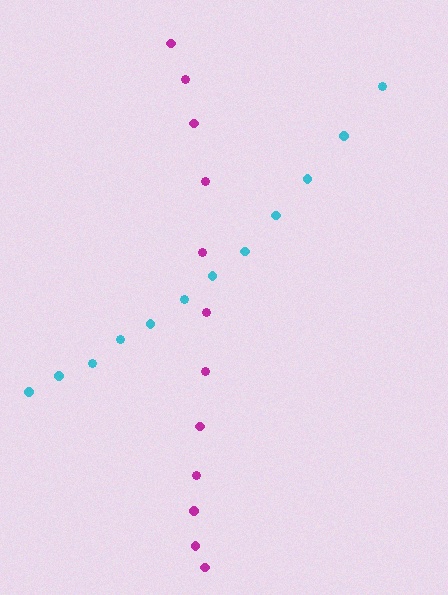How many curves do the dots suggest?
There are 2 distinct paths.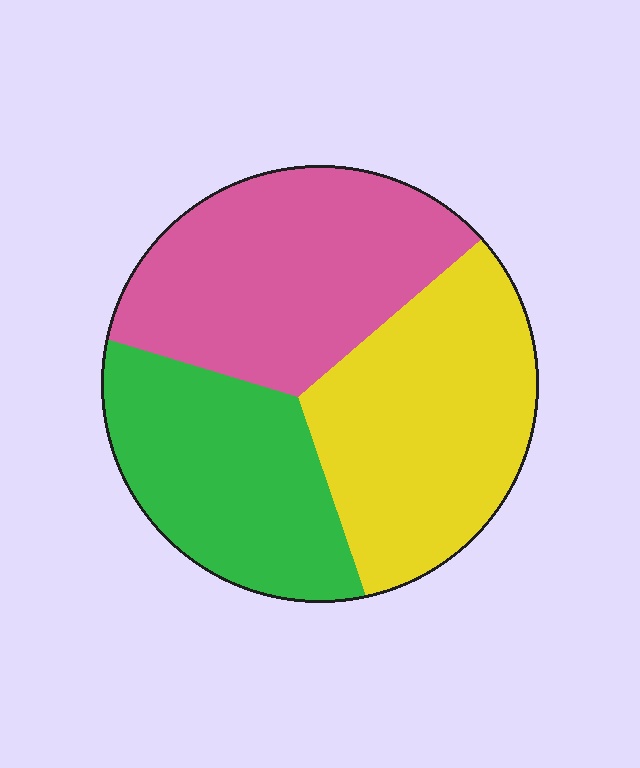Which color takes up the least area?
Green, at roughly 30%.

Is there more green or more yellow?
Yellow.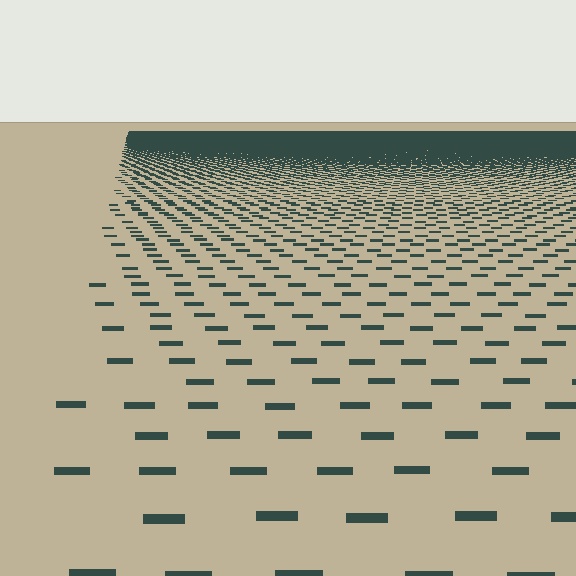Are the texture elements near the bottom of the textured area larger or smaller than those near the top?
Larger. Near the bottom, elements are closer to the viewer and appear at a bigger on-screen size.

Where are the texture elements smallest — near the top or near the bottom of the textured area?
Near the top.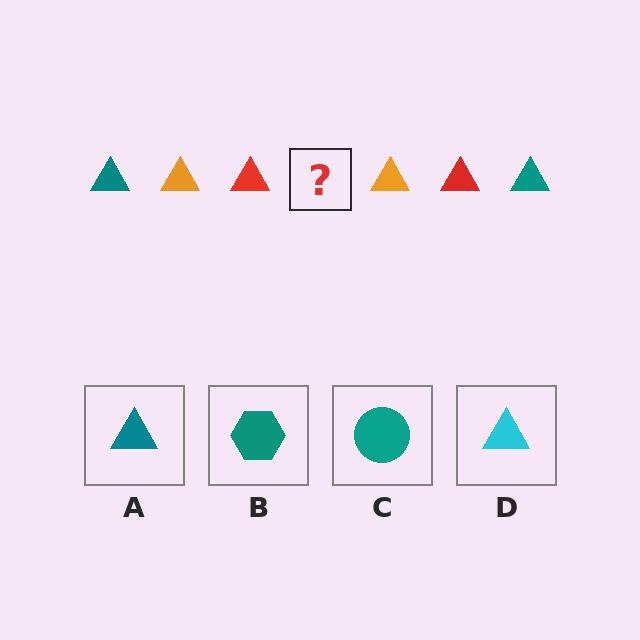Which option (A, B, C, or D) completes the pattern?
A.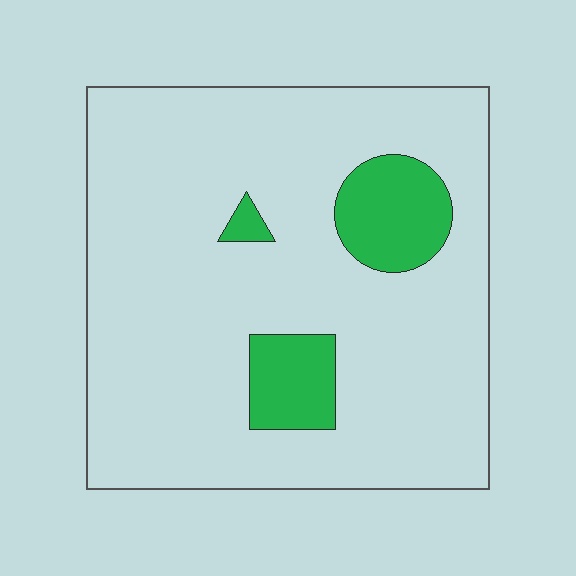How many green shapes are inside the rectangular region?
3.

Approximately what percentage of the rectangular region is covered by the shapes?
Approximately 15%.